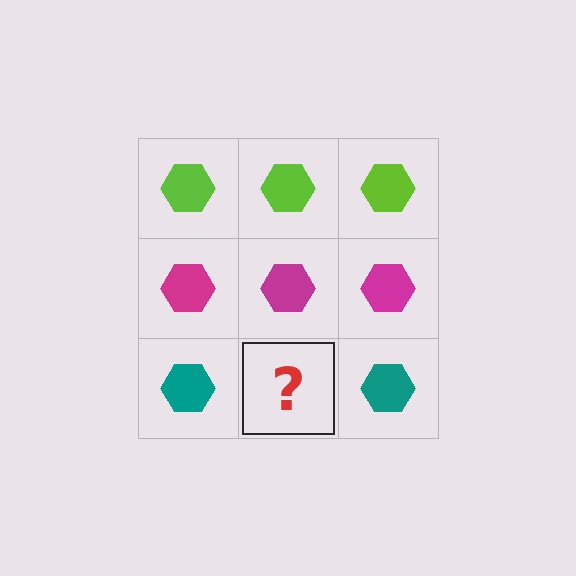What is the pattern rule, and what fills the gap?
The rule is that each row has a consistent color. The gap should be filled with a teal hexagon.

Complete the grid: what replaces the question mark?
The question mark should be replaced with a teal hexagon.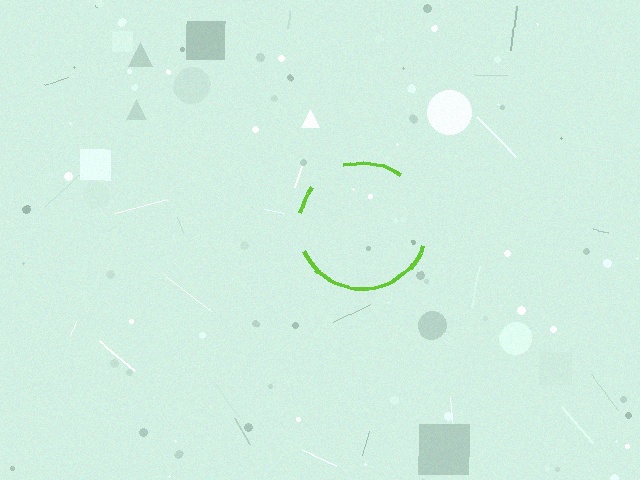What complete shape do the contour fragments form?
The contour fragments form a circle.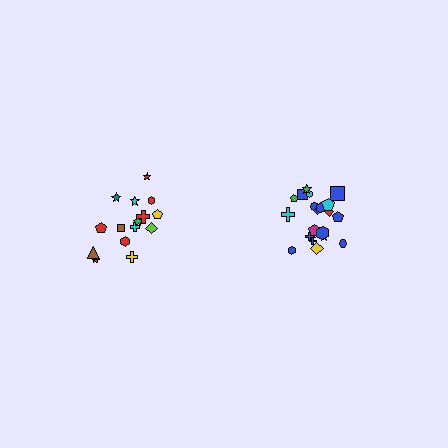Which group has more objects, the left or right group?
The right group.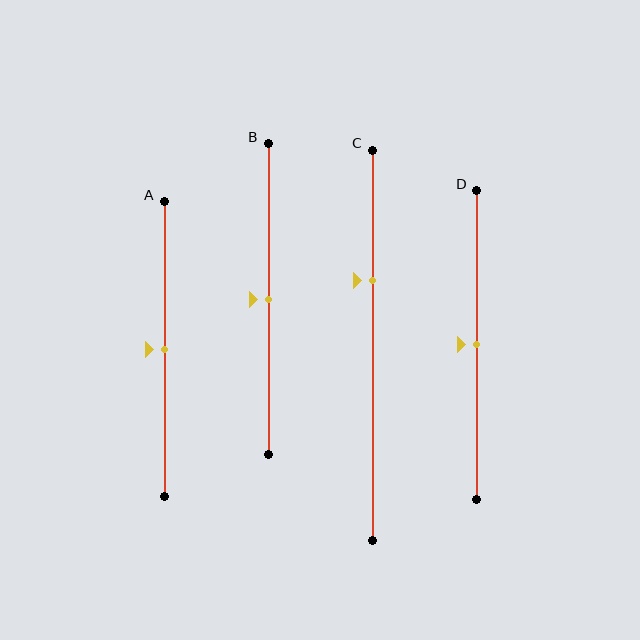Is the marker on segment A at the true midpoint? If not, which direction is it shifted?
Yes, the marker on segment A is at the true midpoint.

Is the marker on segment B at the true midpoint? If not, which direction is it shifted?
Yes, the marker on segment B is at the true midpoint.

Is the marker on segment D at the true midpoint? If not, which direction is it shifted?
Yes, the marker on segment D is at the true midpoint.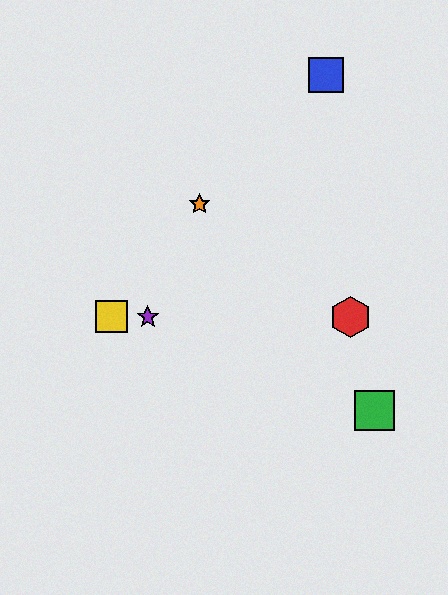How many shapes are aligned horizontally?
3 shapes (the red hexagon, the yellow square, the purple star) are aligned horizontally.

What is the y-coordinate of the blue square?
The blue square is at y≈75.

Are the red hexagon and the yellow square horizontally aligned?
Yes, both are at y≈317.